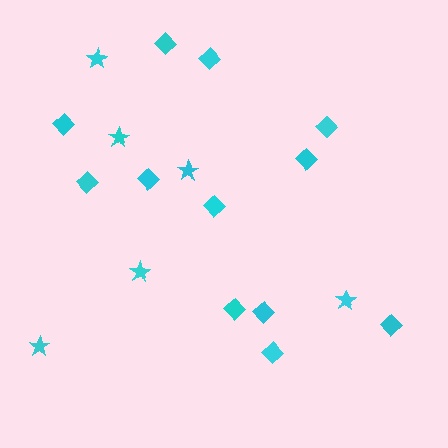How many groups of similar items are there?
There are 2 groups: one group of diamonds (12) and one group of stars (6).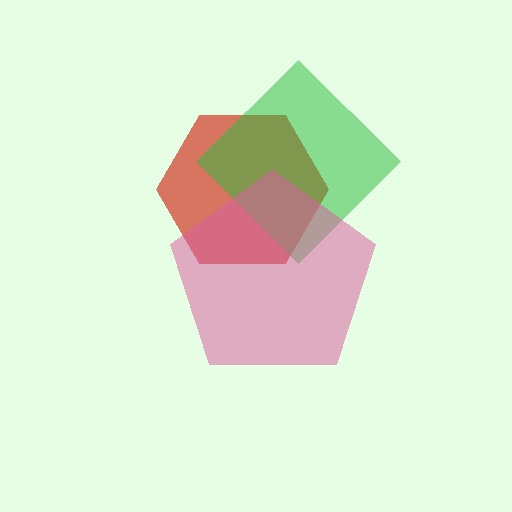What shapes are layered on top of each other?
The layered shapes are: a red hexagon, a green diamond, a pink pentagon.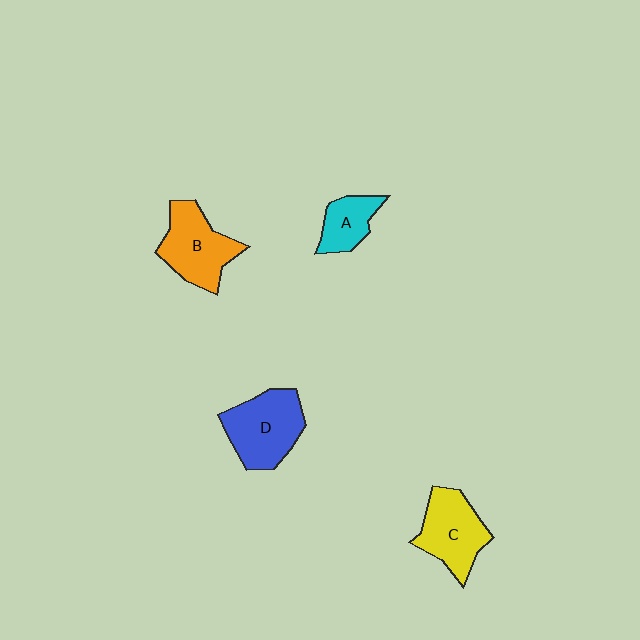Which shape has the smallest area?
Shape A (cyan).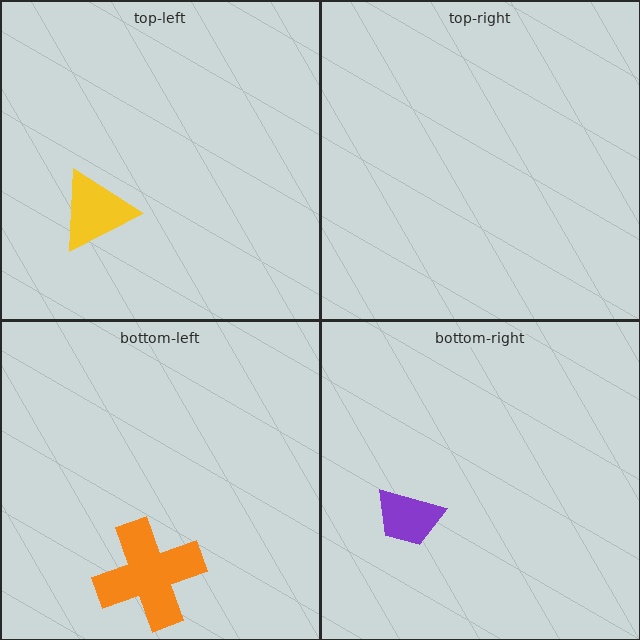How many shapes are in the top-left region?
1.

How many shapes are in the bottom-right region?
1.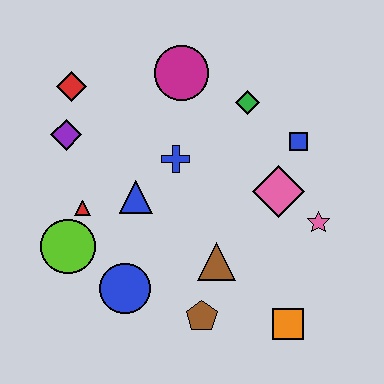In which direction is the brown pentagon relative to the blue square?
The brown pentagon is below the blue square.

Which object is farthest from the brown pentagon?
The red diamond is farthest from the brown pentagon.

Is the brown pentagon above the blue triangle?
No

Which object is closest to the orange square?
The brown pentagon is closest to the orange square.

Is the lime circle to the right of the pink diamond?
No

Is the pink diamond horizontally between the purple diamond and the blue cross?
No